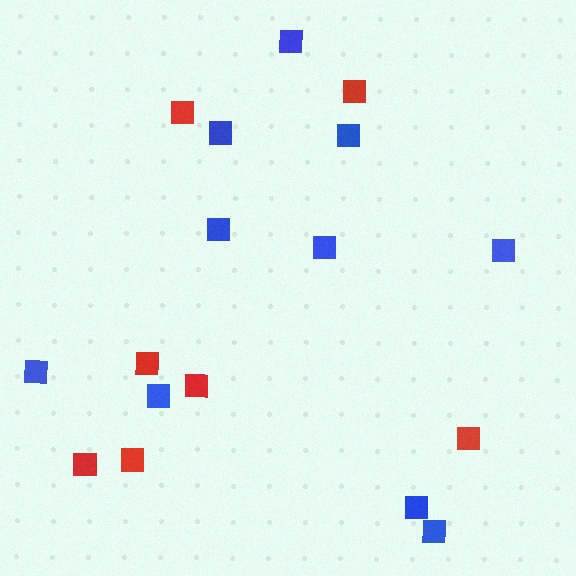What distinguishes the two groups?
There are 2 groups: one group of blue squares (10) and one group of red squares (7).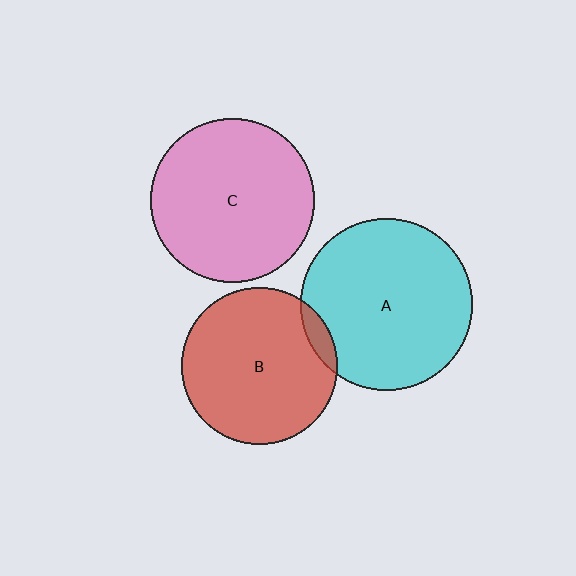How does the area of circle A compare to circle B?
Approximately 1.2 times.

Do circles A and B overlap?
Yes.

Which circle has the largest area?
Circle A (cyan).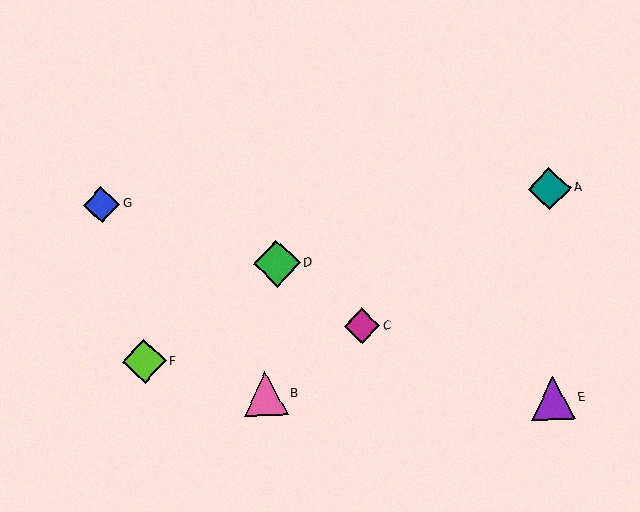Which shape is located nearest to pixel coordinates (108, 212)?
The blue diamond (labeled G) at (102, 205) is nearest to that location.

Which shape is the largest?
The green diamond (labeled D) is the largest.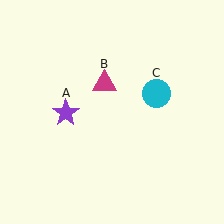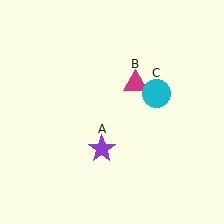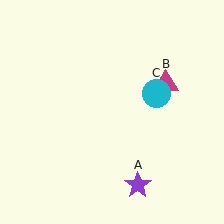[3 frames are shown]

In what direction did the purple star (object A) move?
The purple star (object A) moved down and to the right.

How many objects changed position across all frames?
2 objects changed position: purple star (object A), magenta triangle (object B).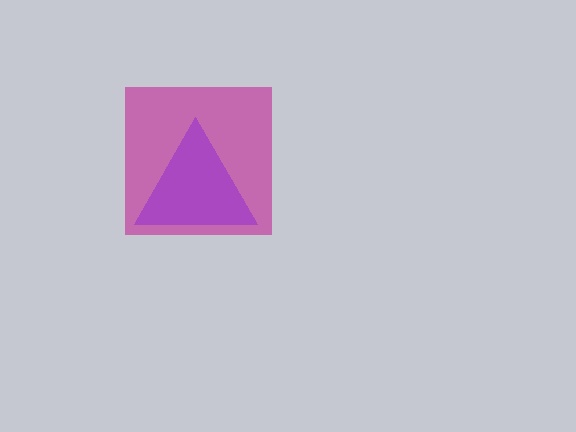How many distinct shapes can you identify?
There are 2 distinct shapes: a magenta square, a purple triangle.